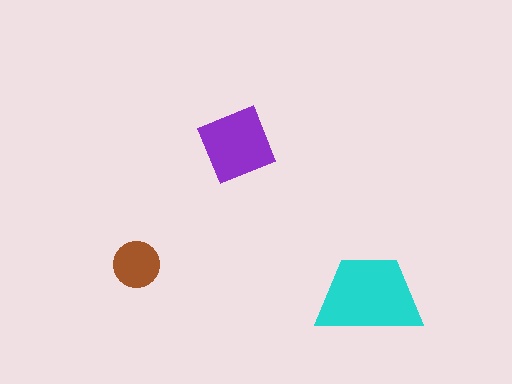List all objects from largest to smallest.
The cyan trapezoid, the purple square, the brown circle.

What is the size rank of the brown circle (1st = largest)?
3rd.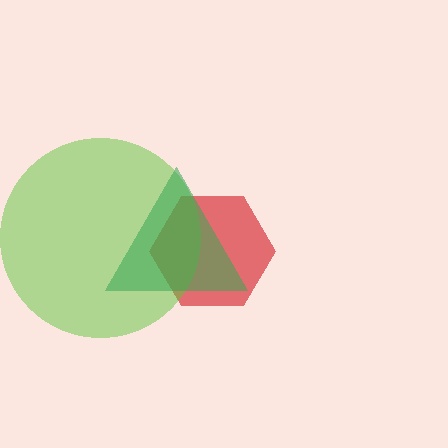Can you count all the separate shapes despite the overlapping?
Yes, there are 3 separate shapes.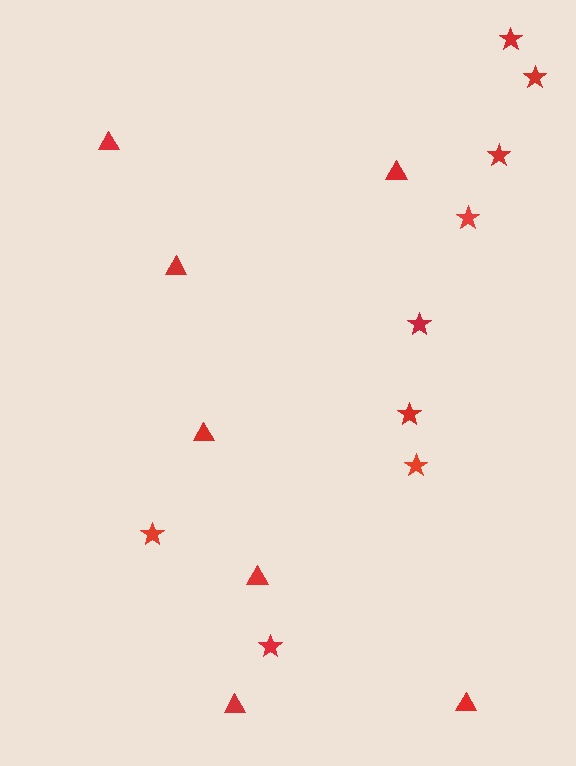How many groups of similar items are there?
There are 2 groups: one group of stars (9) and one group of triangles (7).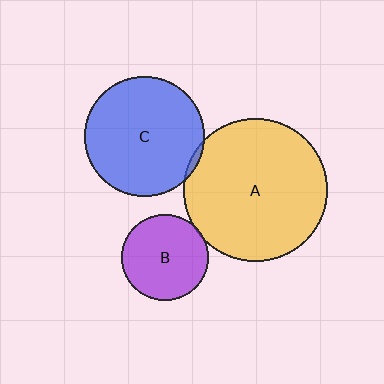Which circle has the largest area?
Circle A (yellow).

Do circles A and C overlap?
Yes.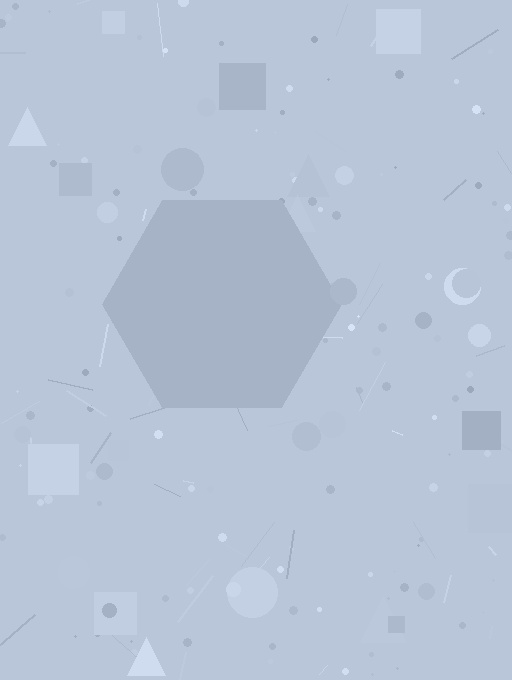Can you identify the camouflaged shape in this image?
The camouflaged shape is a hexagon.